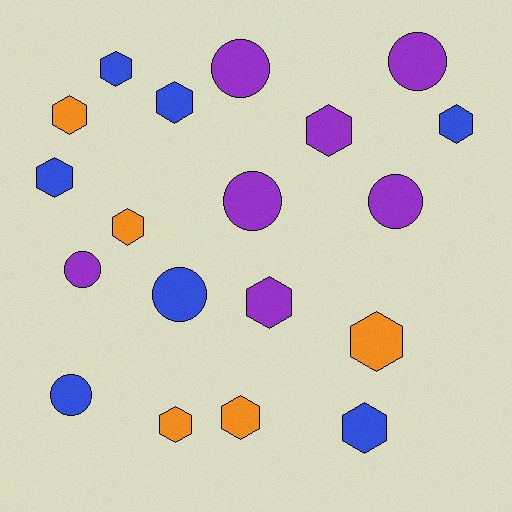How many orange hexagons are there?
There are 5 orange hexagons.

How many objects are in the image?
There are 19 objects.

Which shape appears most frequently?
Hexagon, with 12 objects.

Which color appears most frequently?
Blue, with 7 objects.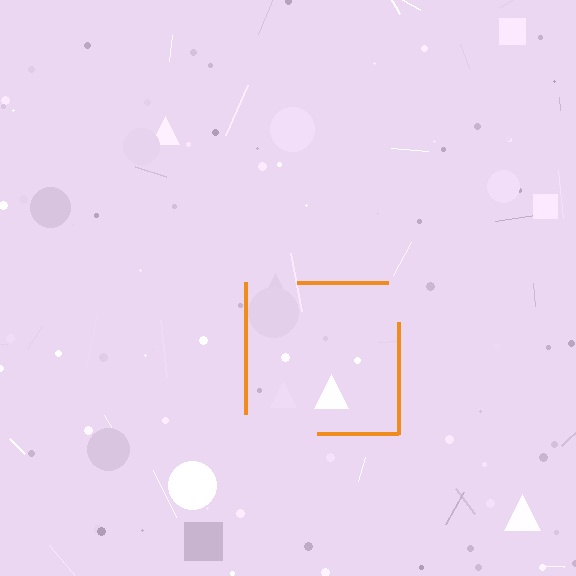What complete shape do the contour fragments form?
The contour fragments form a square.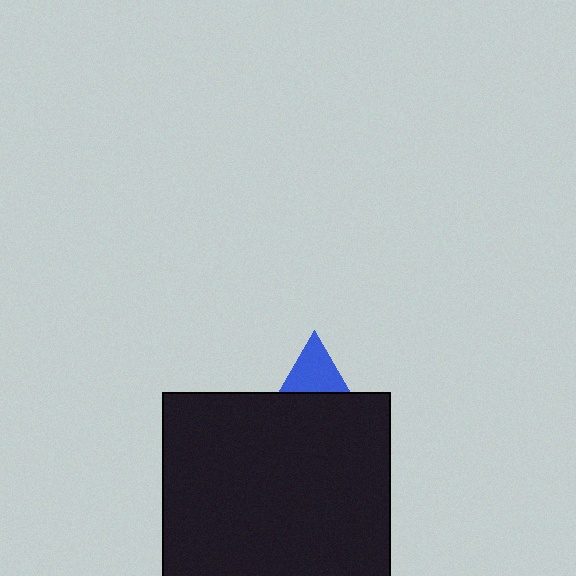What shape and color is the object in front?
The object in front is a black rectangle.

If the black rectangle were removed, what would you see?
You would see the complete blue triangle.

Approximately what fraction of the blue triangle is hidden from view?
Roughly 69% of the blue triangle is hidden behind the black rectangle.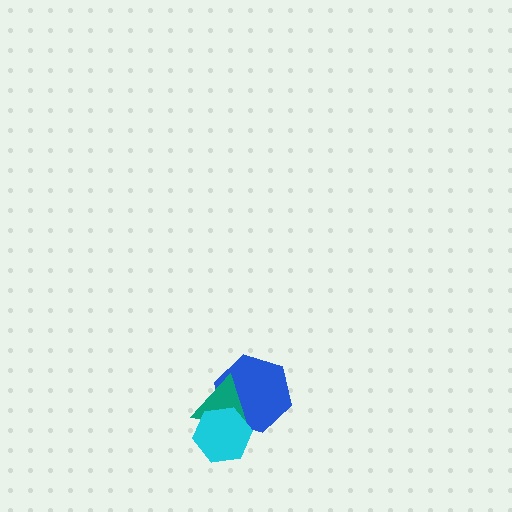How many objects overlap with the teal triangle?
2 objects overlap with the teal triangle.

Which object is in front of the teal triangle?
The cyan hexagon is in front of the teal triangle.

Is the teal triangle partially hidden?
Yes, it is partially covered by another shape.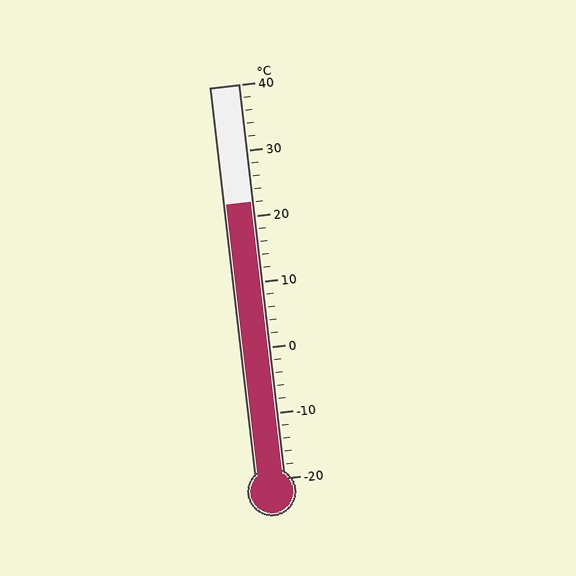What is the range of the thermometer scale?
The thermometer scale ranges from -20°C to 40°C.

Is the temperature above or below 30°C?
The temperature is below 30°C.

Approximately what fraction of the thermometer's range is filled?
The thermometer is filled to approximately 70% of its range.